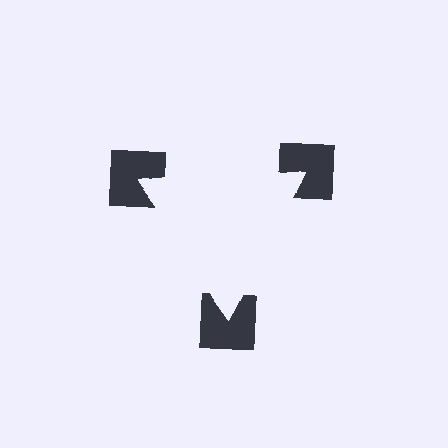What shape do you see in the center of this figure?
An illusory triangle — its edges are inferred from the aligned wedge cuts in the notched squares, not physically drawn.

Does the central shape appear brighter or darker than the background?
It typically appears slightly brighter than the background, even though no actual brightness change is drawn.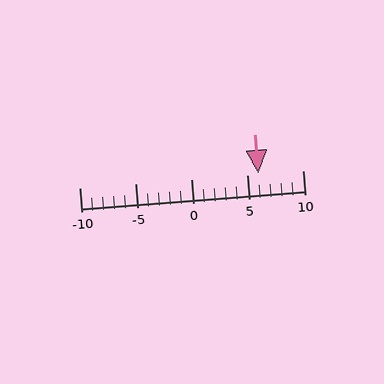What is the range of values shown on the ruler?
The ruler shows values from -10 to 10.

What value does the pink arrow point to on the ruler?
The pink arrow points to approximately 6.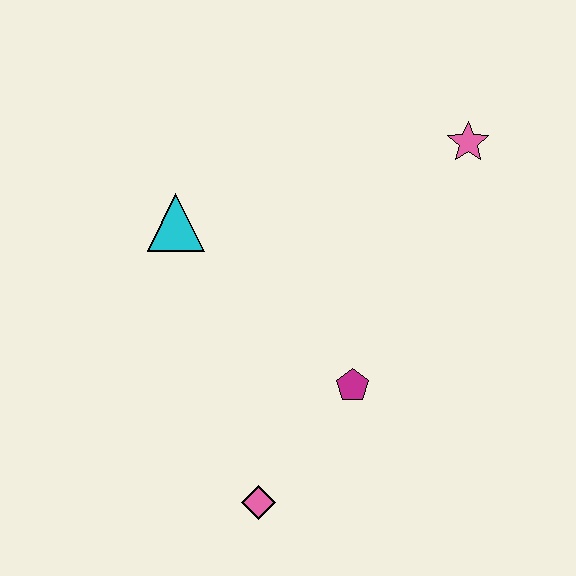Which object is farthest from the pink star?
The pink diamond is farthest from the pink star.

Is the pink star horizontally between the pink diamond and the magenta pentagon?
No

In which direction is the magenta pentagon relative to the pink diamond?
The magenta pentagon is above the pink diamond.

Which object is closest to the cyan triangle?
The magenta pentagon is closest to the cyan triangle.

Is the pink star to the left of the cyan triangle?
No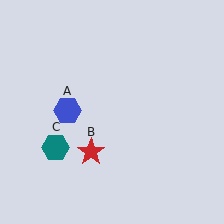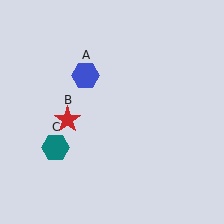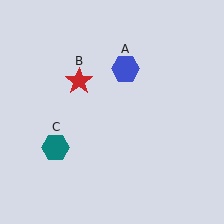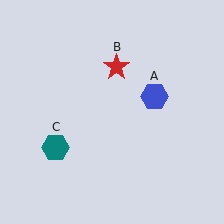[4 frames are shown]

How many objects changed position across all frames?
2 objects changed position: blue hexagon (object A), red star (object B).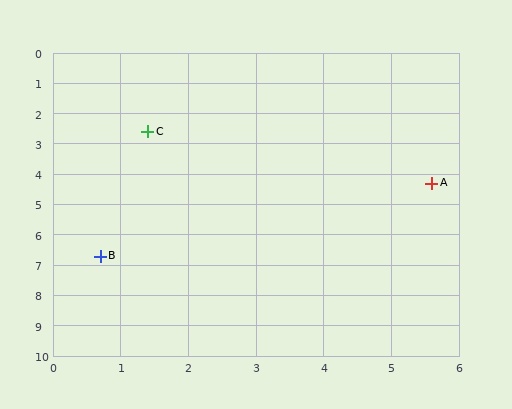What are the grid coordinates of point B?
Point B is at approximately (0.7, 6.7).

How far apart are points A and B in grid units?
Points A and B are about 5.5 grid units apart.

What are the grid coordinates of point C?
Point C is at approximately (1.4, 2.6).